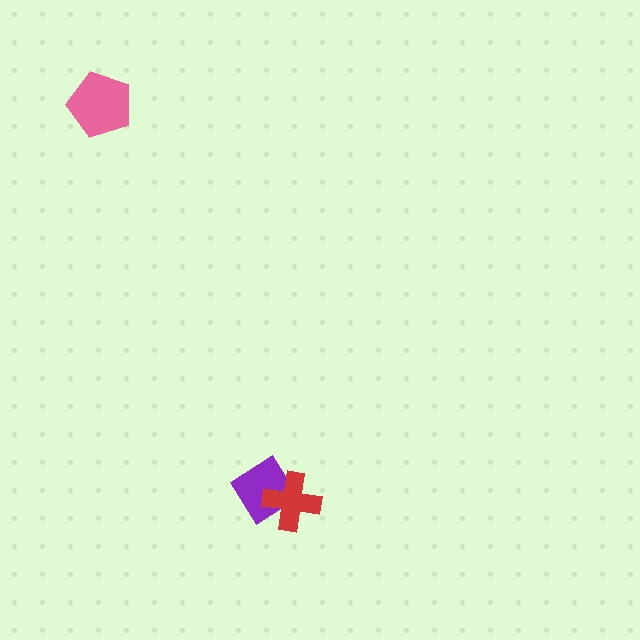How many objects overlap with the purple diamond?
1 object overlaps with the purple diamond.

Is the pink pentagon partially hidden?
No, no other shape covers it.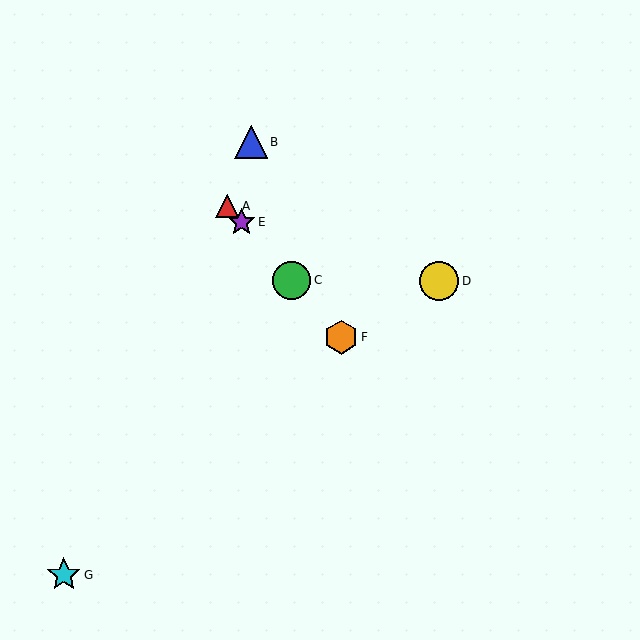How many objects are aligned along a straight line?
4 objects (A, C, E, F) are aligned along a straight line.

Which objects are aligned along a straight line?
Objects A, C, E, F are aligned along a straight line.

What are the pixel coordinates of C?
Object C is at (292, 280).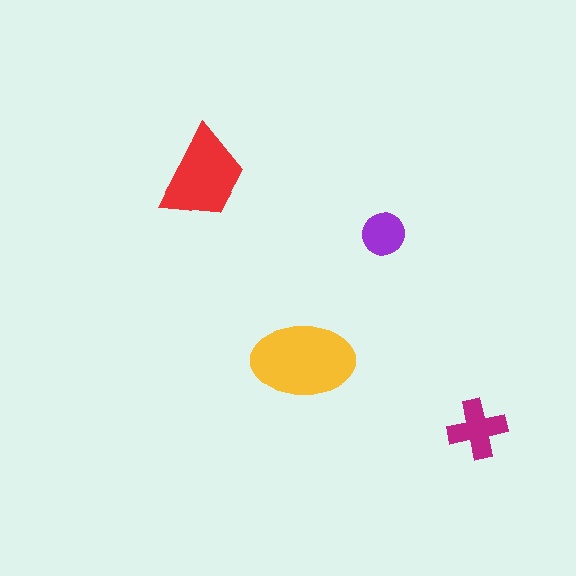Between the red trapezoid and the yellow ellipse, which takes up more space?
The yellow ellipse.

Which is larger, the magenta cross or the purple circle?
The magenta cross.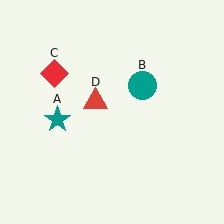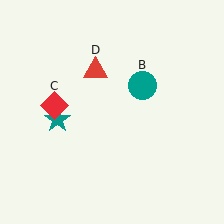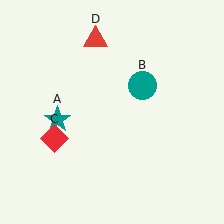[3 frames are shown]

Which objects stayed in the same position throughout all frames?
Teal star (object A) and teal circle (object B) remained stationary.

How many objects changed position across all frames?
2 objects changed position: red diamond (object C), red triangle (object D).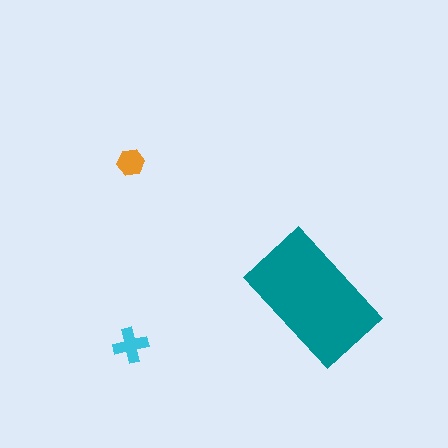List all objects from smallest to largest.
The orange hexagon, the cyan cross, the teal rectangle.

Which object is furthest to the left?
The cyan cross is leftmost.